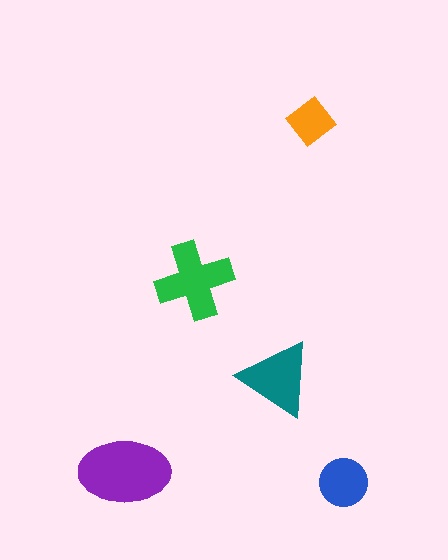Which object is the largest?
The purple ellipse.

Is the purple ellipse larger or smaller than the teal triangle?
Larger.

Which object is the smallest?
The orange diamond.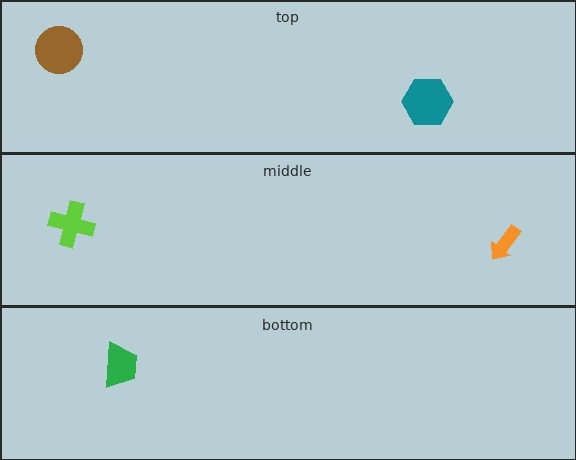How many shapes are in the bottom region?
1.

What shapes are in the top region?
The teal hexagon, the brown circle.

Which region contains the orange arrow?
The middle region.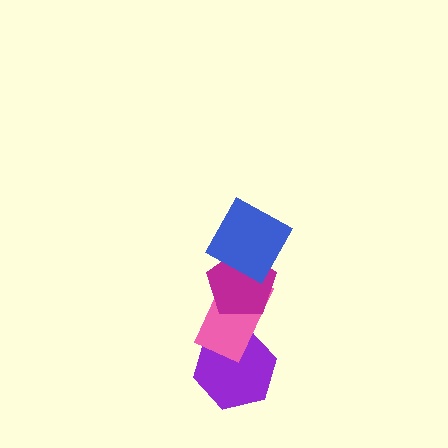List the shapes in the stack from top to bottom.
From top to bottom: the blue square, the magenta pentagon, the pink rectangle, the purple hexagon.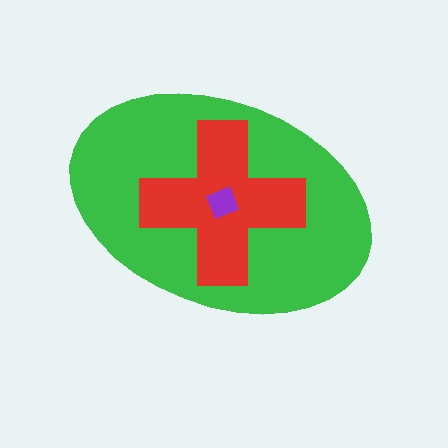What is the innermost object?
The purple square.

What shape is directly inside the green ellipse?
The red cross.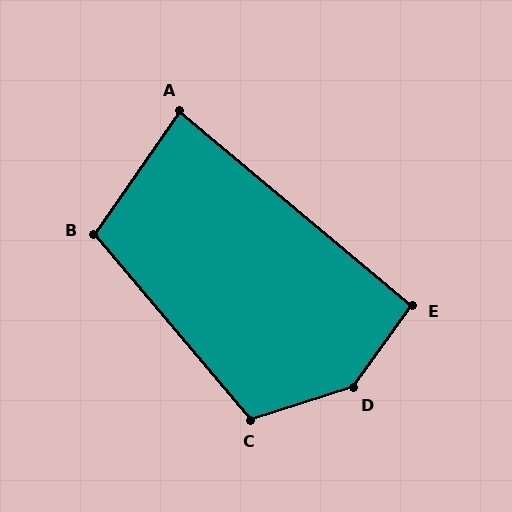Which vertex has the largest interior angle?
D, at approximately 143 degrees.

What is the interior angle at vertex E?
Approximately 94 degrees (approximately right).